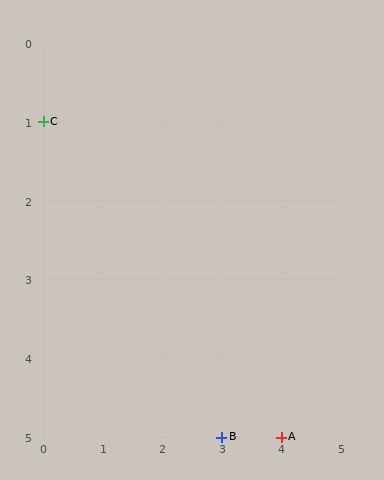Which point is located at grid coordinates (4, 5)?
Point A is at (4, 5).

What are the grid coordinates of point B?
Point B is at grid coordinates (3, 5).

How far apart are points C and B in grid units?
Points C and B are 3 columns and 4 rows apart (about 5.0 grid units diagonally).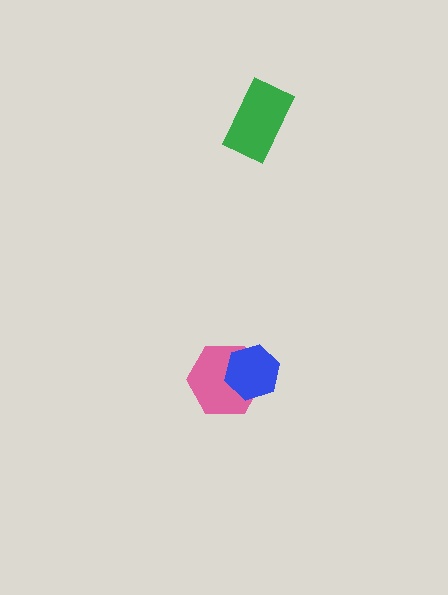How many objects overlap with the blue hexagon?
1 object overlaps with the blue hexagon.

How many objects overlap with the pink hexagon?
1 object overlaps with the pink hexagon.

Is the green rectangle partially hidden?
No, no other shape covers it.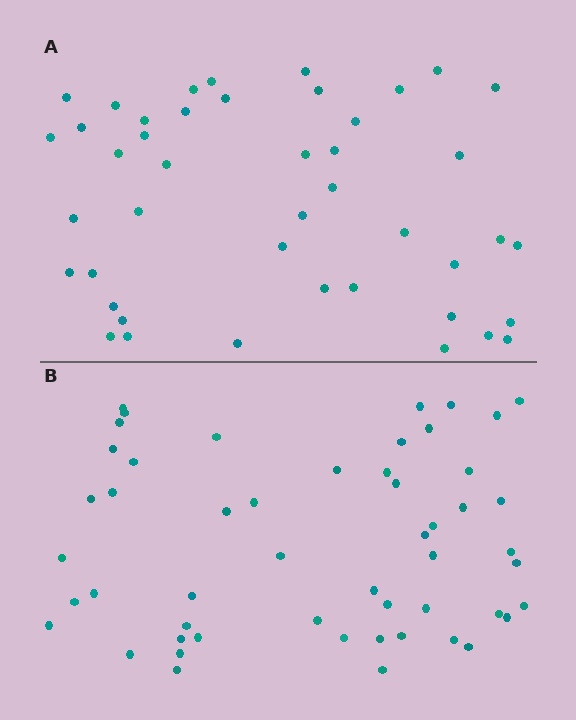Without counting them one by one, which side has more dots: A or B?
Region B (the bottom region) has more dots.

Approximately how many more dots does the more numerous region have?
Region B has roughly 8 or so more dots than region A.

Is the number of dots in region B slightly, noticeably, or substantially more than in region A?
Region B has only slightly more — the two regions are fairly close. The ratio is roughly 1.2 to 1.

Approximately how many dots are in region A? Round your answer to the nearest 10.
About 40 dots. (The exact count is 44, which rounds to 40.)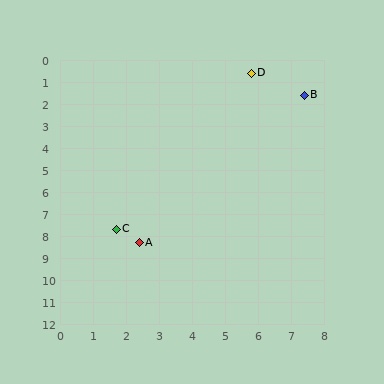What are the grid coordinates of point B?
Point B is at approximately (7.4, 1.6).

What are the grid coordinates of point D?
Point D is at approximately (5.8, 0.6).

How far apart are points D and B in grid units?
Points D and B are about 1.9 grid units apart.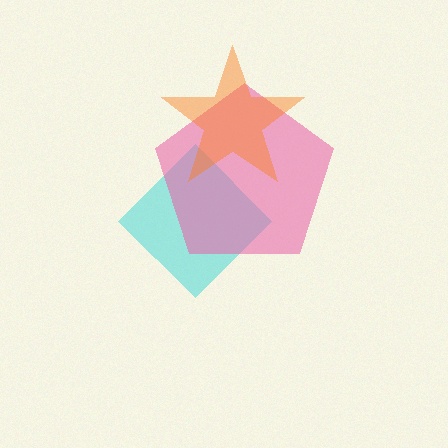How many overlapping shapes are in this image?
There are 3 overlapping shapes in the image.